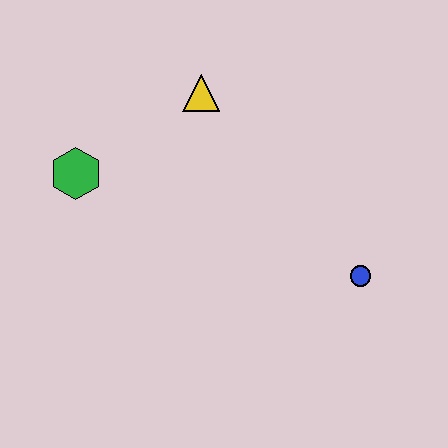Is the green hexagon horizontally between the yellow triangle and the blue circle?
No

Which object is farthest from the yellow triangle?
The blue circle is farthest from the yellow triangle.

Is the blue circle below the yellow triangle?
Yes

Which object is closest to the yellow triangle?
The green hexagon is closest to the yellow triangle.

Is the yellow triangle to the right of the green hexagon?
Yes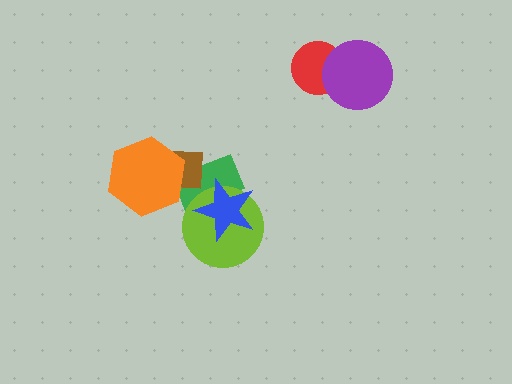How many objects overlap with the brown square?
2 objects overlap with the brown square.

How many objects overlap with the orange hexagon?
2 objects overlap with the orange hexagon.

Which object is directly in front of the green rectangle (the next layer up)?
The lime circle is directly in front of the green rectangle.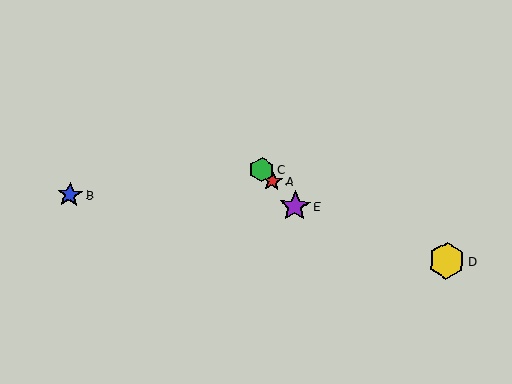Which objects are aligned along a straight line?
Objects A, C, E are aligned along a straight line.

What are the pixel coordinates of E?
Object E is at (295, 206).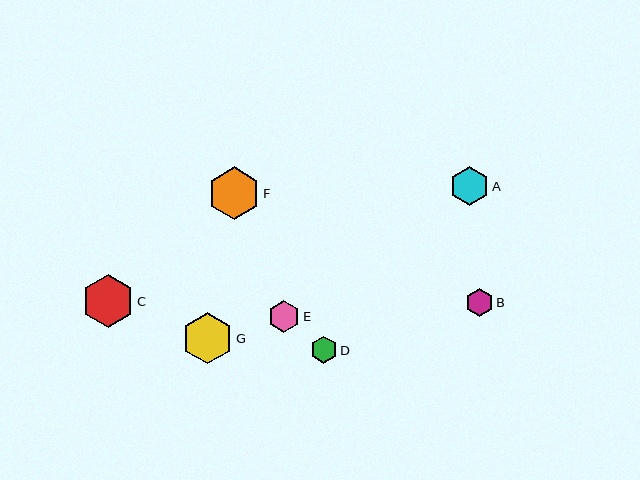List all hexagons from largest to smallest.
From largest to smallest: F, C, G, A, E, B, D.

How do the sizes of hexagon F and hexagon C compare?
Hexagon F and hexagon C are approximately the same size.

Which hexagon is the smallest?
Hexagon D is the smallest with a size of approximately 27 pixels.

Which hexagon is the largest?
Hexagon F is the largest with a size of approximately 53 pixels.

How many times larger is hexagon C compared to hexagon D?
Hexagon C is approximately 1.9 times the size of hexagon D.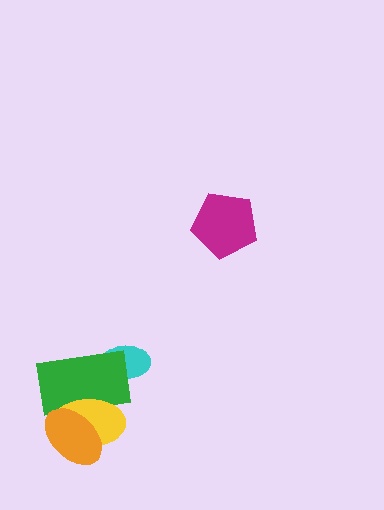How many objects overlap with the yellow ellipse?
2 objects overlap with the yellow ellipse.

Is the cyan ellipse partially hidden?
Yes, it is partially covered by another shape.